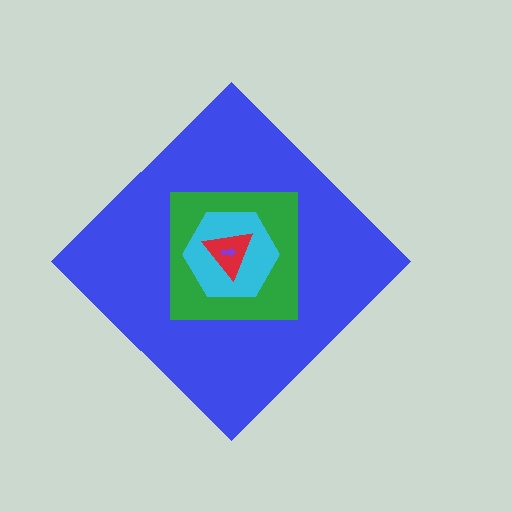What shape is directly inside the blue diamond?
The green square.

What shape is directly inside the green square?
The cyan hexagon.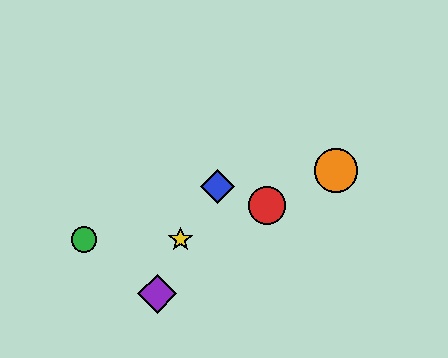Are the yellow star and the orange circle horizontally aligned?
No, the yellow star is at y≈239 and the orange circle is at y≈171.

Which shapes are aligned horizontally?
The green circle, the yellow star are aligned horizontally.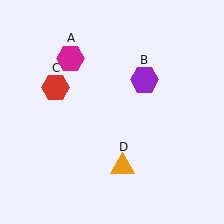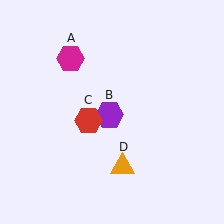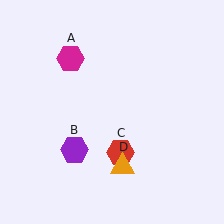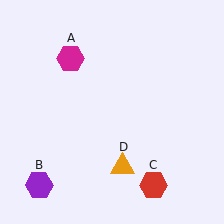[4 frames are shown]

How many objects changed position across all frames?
2 objects changed position: purple hexagon (object B), red hexagon (object C).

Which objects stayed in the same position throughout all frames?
Magenta hexagon (object A) and orange triangle (object D) remained stationary.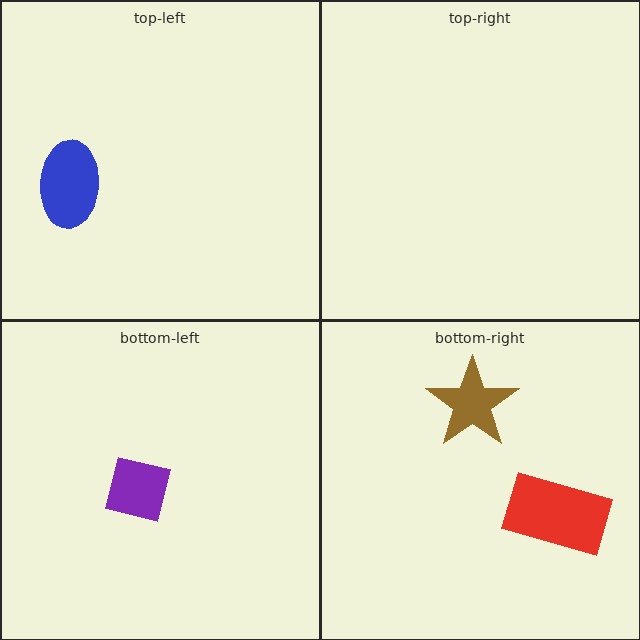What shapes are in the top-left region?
The blue ellipse.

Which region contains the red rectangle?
The bottom-right region.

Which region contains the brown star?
The bottom-right region.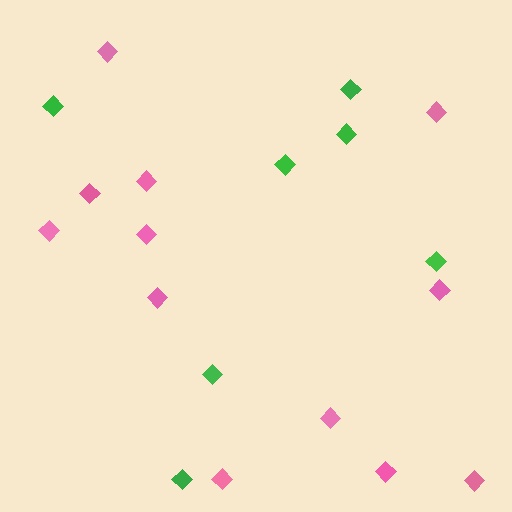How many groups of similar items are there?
There are 2 groups: one group of green diamonds (7) and one group of pink diamonds (12).